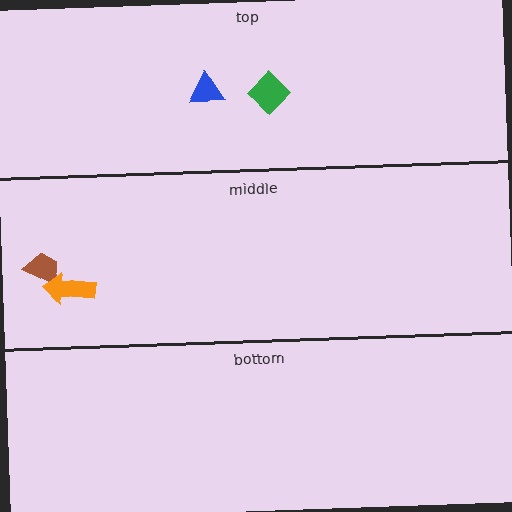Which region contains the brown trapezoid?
The middle region.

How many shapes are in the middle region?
2.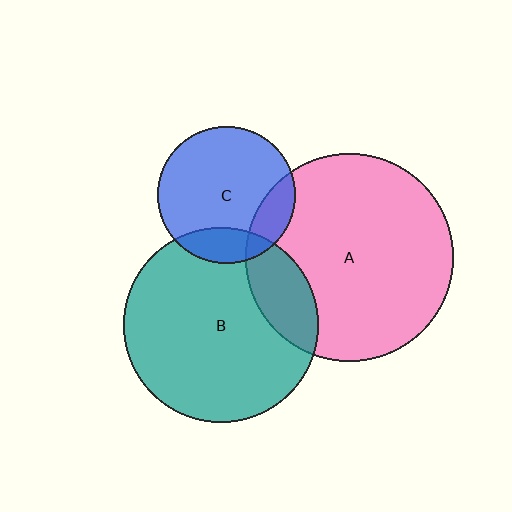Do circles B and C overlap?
Yes.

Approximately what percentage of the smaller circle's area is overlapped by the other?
Approximately 15%.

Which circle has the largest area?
Circle A (pink).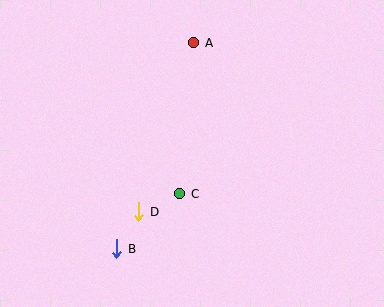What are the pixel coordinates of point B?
Point B is at (117, 249).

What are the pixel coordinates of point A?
Point A is at (194, 43).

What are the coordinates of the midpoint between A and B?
The midpoint between A and B is at (155, 146).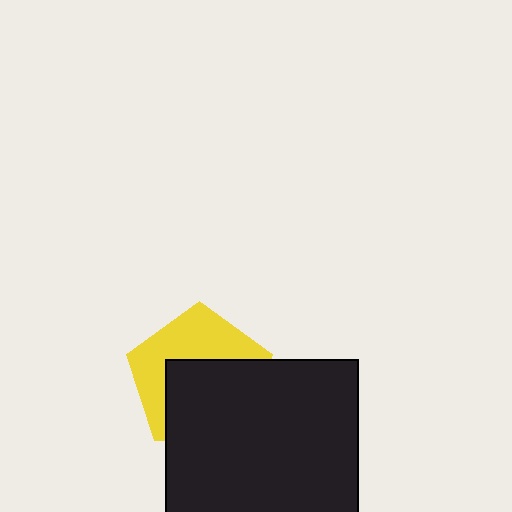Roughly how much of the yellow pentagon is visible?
About half of it is visible (roughly 47%).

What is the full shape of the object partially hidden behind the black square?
The partially hidden object is a yellow pentagon.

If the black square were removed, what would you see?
You would see the complete yellow pentagon.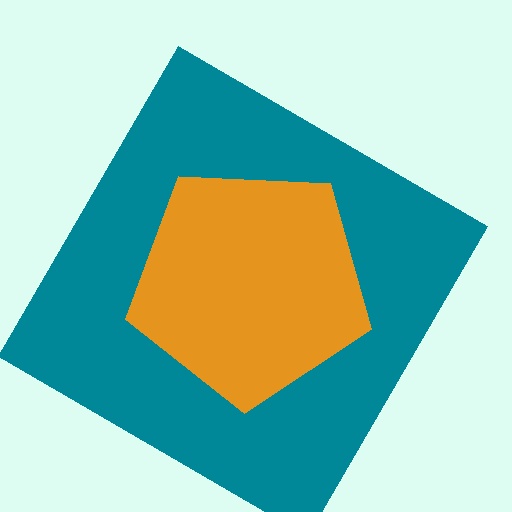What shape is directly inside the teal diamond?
The orange pentagon.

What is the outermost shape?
The teal diamond.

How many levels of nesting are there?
2.